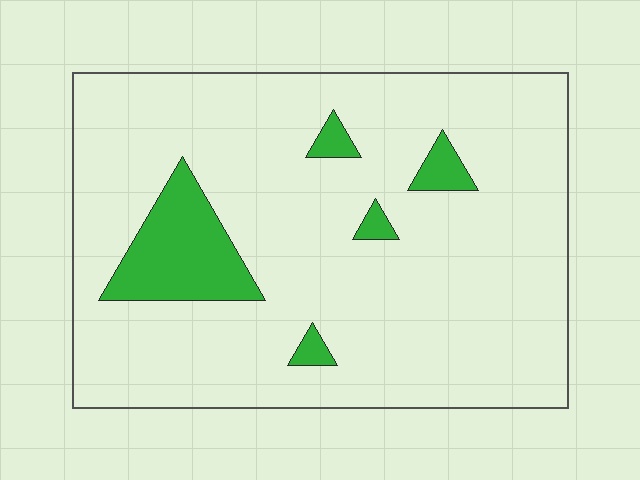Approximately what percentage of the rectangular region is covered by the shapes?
Approximately 10%.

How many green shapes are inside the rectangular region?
5.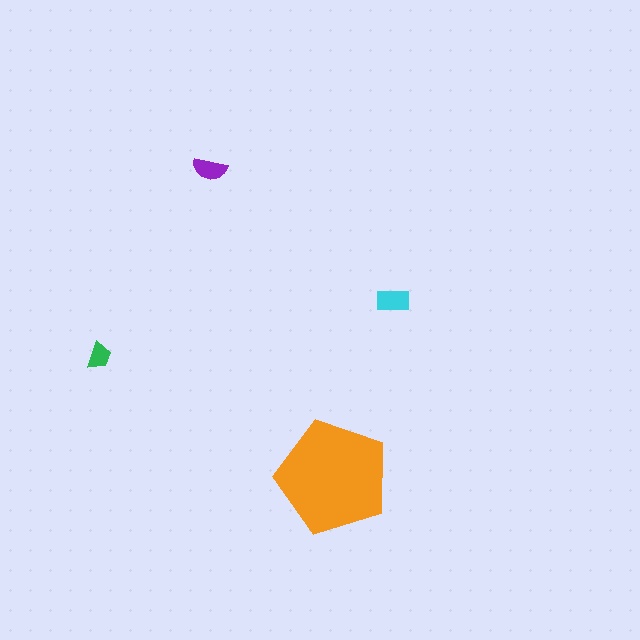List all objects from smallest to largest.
The green trapezoid, the purple semicircle, the cyan rectangle, the orange pentagon.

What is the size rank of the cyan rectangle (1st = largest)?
2nd.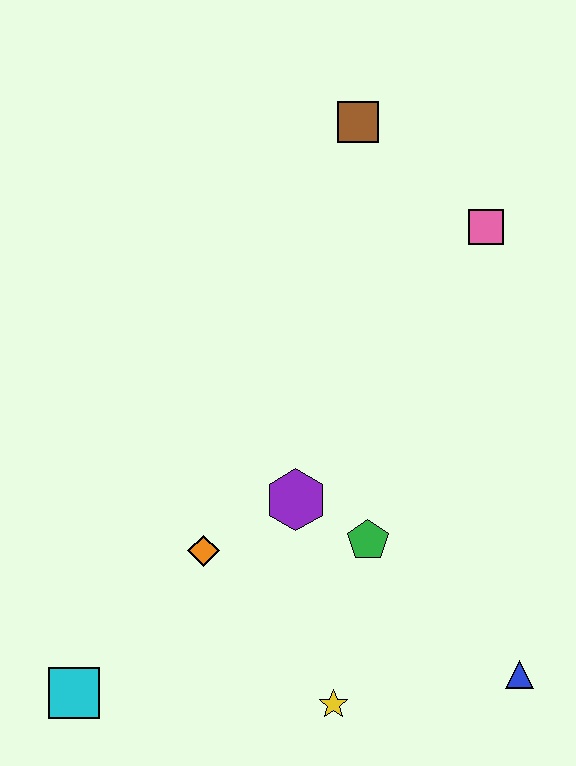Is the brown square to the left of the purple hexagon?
No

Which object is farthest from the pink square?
The cyan square is farthest from the pink square.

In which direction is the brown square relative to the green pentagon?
The brown square is above the green pentagon.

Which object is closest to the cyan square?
The orange diamond is closest to the cyan square.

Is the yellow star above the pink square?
No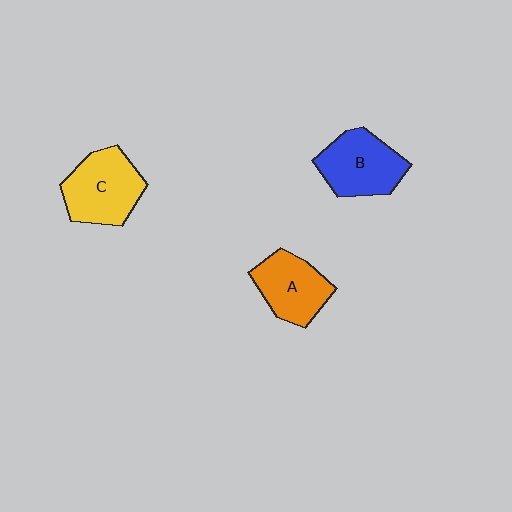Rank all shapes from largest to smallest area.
From largest to smallest: C (yellow), B (blue), A (orange).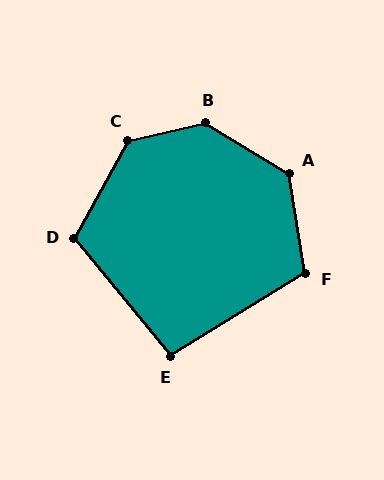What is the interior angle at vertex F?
Approximately 113 degrees (obtuse).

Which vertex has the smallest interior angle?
E, at approximately 98 degrees.